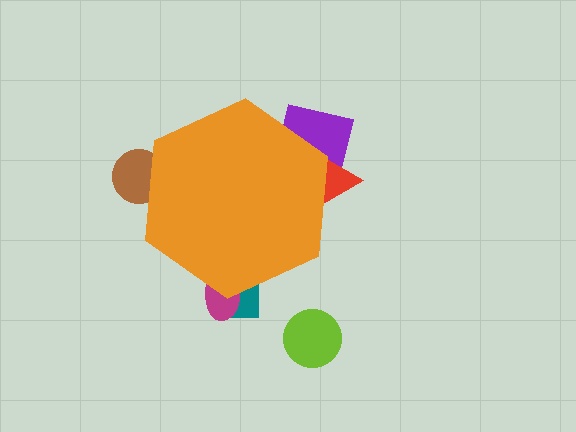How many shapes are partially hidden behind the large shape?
5 shapes are partially hidden.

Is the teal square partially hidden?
Yes, the teal square is partially hidden behind the orange hexagon.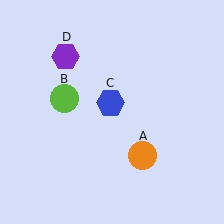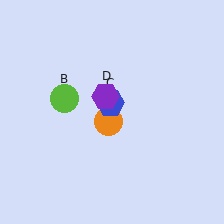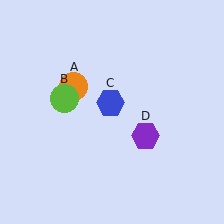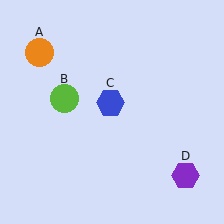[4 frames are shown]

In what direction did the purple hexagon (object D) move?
The purple hexagon (object D) moved down and to the right.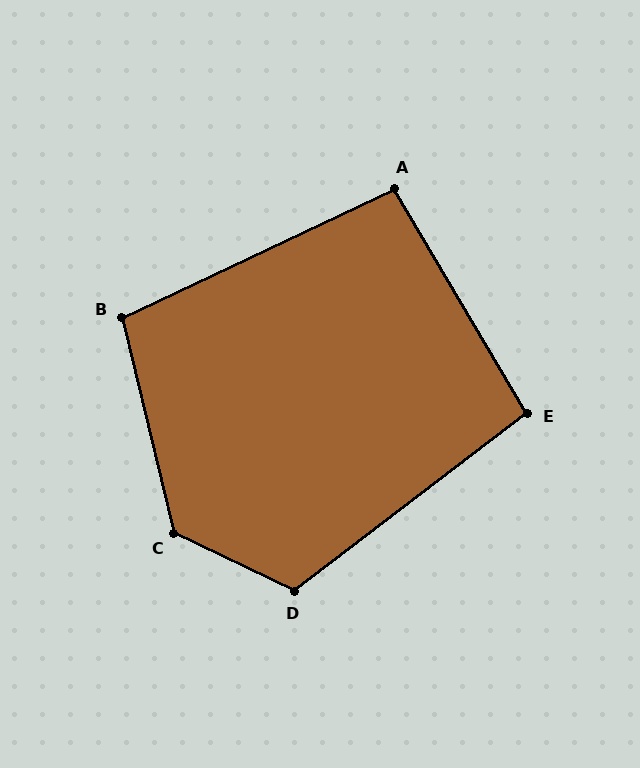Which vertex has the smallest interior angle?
A, at approximately 95 degrees.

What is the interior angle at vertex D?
Approximately 117 degrees (obtuse).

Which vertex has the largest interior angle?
C, at approximately 129 degrees.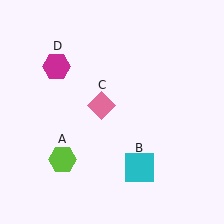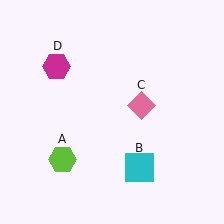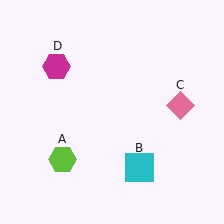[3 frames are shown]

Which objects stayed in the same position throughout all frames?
Lime hexagon (object A) and cyan square (object B) and magenta hexagon (object D) remained stationary.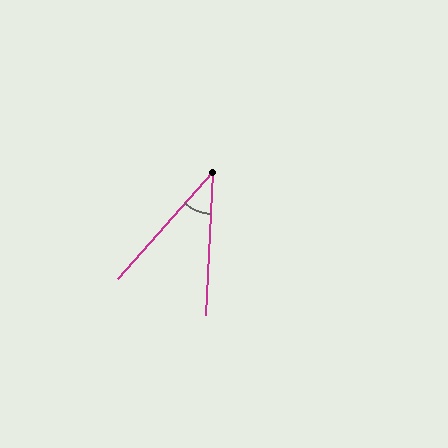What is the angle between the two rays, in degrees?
Approximately 39 degrees.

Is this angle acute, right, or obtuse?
It is acute.